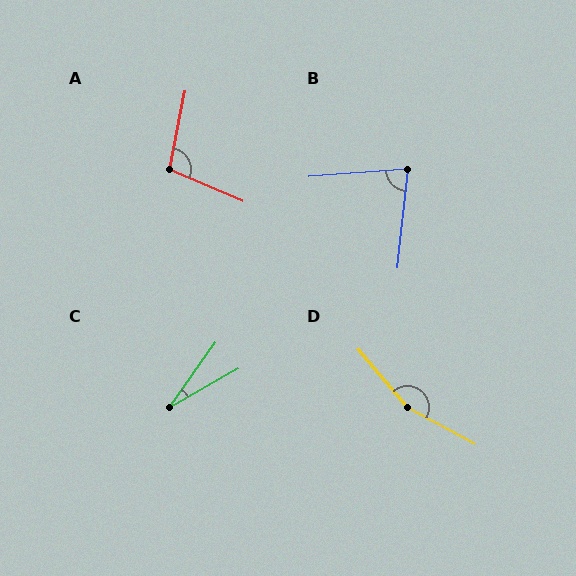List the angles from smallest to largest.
C (25°), B (79°), A (102°), D (159°).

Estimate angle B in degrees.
Approximately 79 degrees.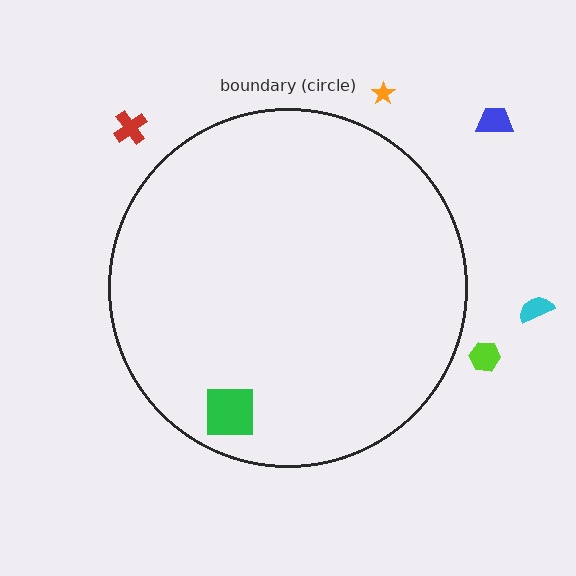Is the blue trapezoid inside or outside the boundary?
Outside.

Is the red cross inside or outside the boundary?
Outside.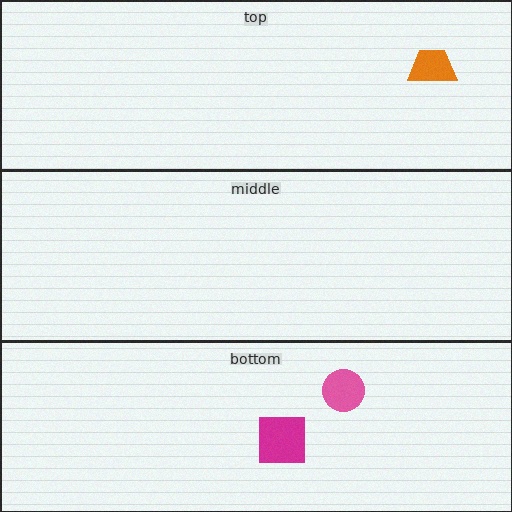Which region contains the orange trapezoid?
The top region.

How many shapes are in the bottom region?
2.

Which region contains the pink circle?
The bottom region.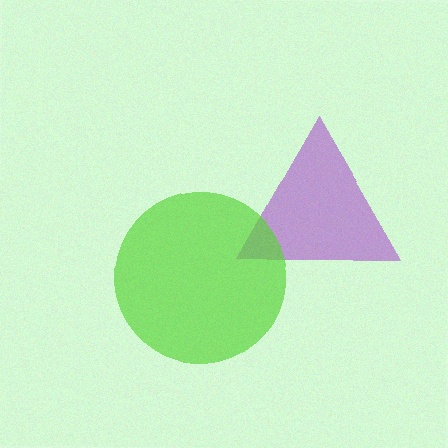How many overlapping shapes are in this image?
There are 2 overlapping shapes in the image.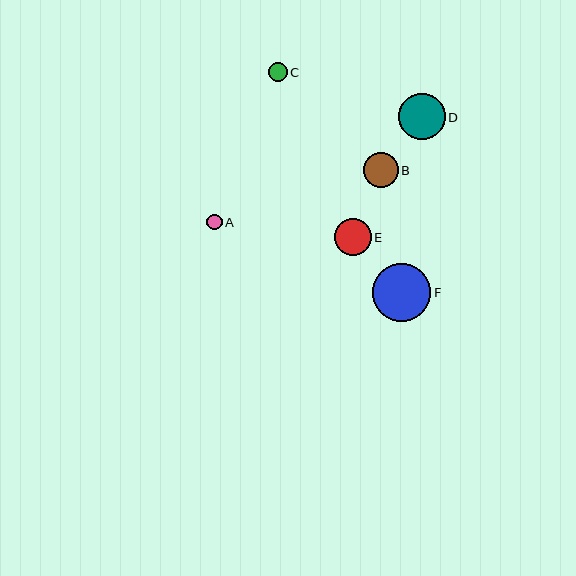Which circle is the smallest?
Circle A is the smallest with a size of approximately 16 pixels.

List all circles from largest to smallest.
From largest to smallest: F, D, E, B, C, A.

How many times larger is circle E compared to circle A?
Circle E is approximately 2.3 times the size of circle A.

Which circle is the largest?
Circle F is the largest with a size of approximately 58 pixels.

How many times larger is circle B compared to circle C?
Circle B is approximately 1.9 times the size of circle C.